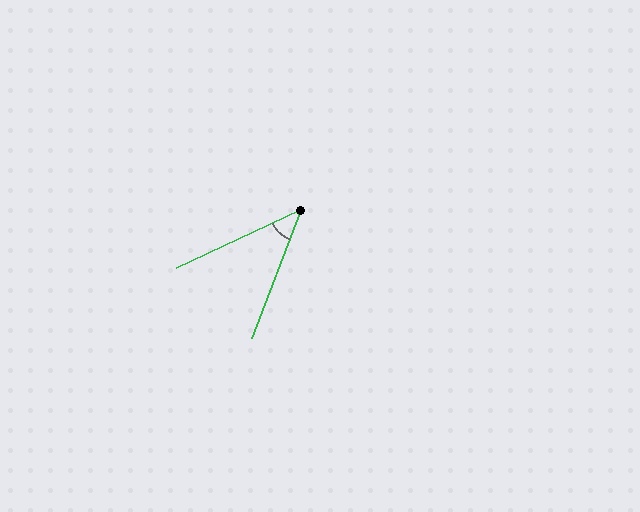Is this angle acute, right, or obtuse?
It is acute.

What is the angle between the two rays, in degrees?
Approximately 44 degrees.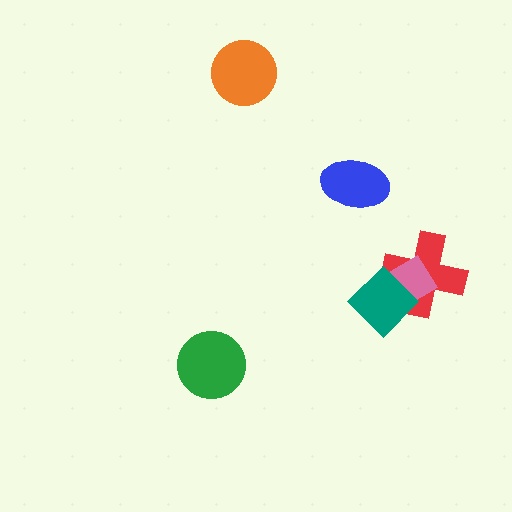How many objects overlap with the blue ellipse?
0 objects overlap with the blue ellipse.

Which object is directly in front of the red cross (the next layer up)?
The pink diamond is directly in front of the red cross.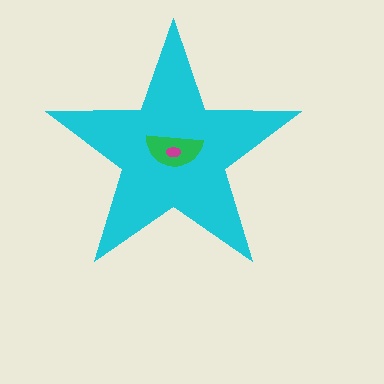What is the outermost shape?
The cyan star.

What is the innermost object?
The magenta ellipse.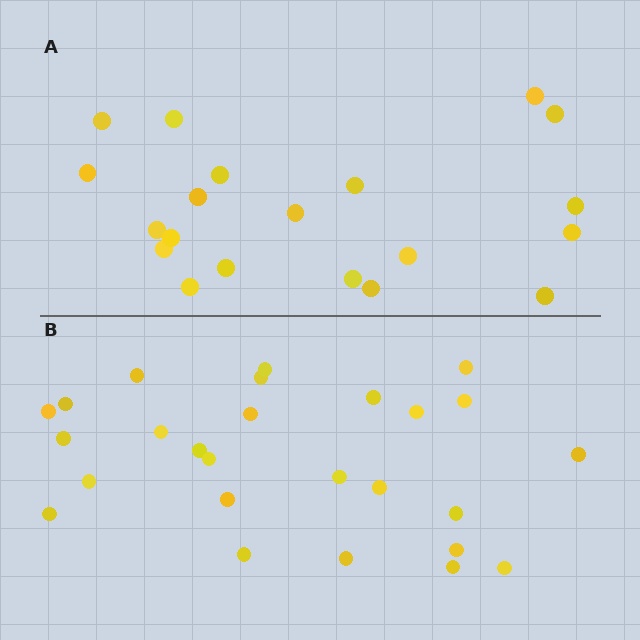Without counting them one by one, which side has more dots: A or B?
Region B (the bottom region) has more dots.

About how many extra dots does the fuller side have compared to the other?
Region B has about 6 more dots than region A.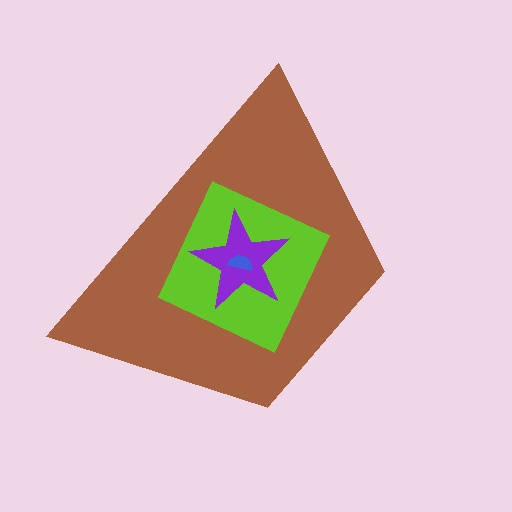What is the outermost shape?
The brown trapezoid.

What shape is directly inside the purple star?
The blue semicircle.